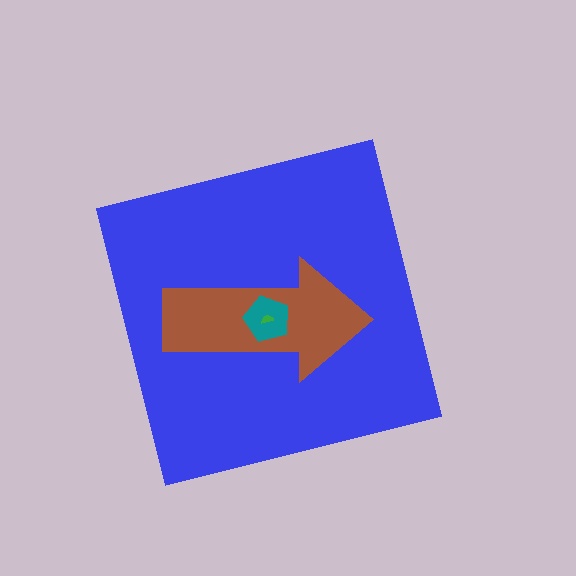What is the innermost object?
The green semicircle.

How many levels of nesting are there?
4.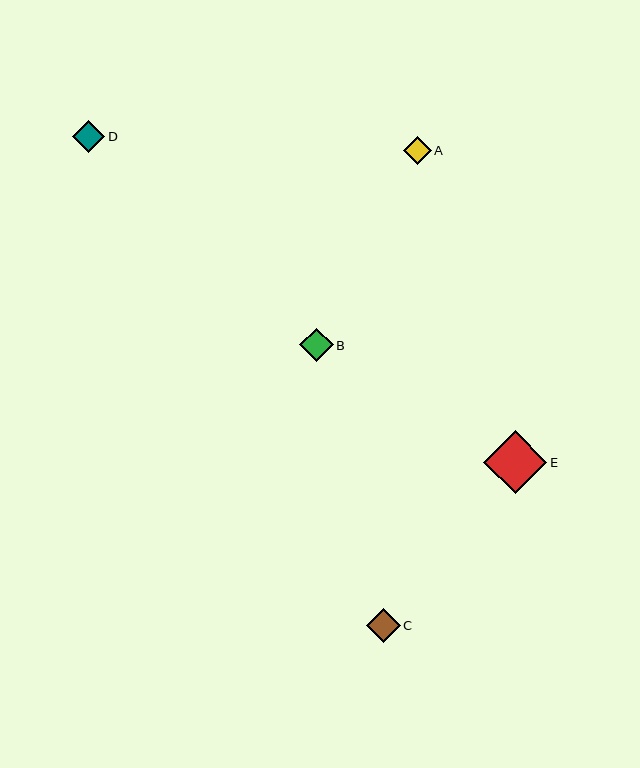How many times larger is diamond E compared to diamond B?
Diamond E is approximately 1.9 times the size of diamond B.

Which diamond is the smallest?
Diamond A is the smallest with a size of approximately 28 pixels.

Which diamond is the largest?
Diamond E is the largest with a size of approximately 63 pixels.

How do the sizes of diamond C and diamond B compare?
Diamond C and diamond B are approximately the same size.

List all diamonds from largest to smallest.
From largest to smallest: E, C, B, D, A.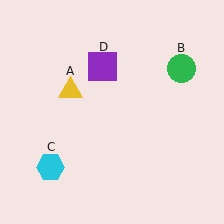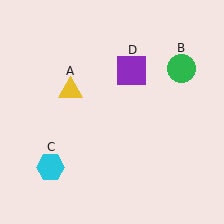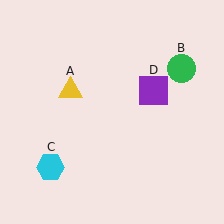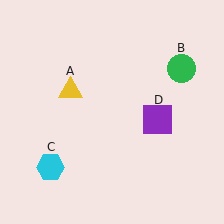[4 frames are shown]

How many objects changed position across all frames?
1 object changed position: purple square (object D).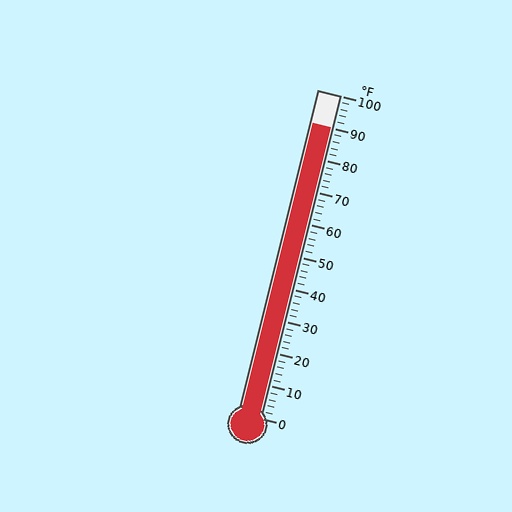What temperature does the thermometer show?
The thermometer shows approximately 90°F.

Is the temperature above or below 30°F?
The temperature is above 30°F.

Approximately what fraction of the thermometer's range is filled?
The thermometer is filled to approximately 90% of its range.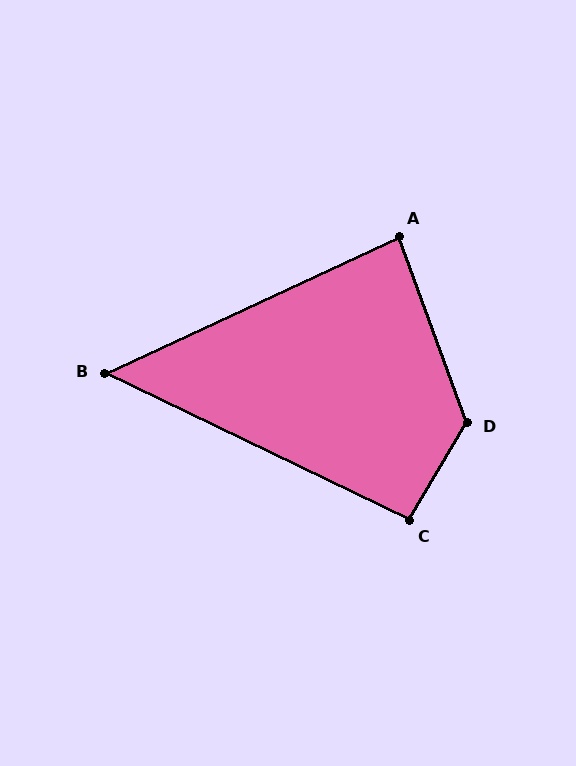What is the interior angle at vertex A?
Approximately 85 degrees (approximately right).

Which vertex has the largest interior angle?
D, at approximately 129 degrees.